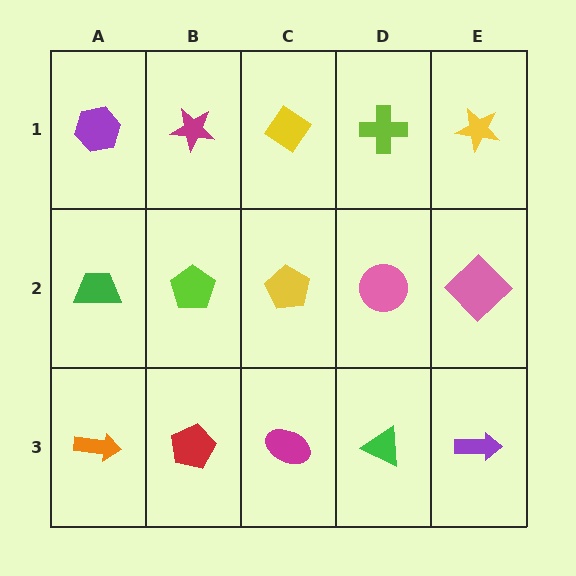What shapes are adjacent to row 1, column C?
A yellow pentagon (row 2, column C), a magenta star (row 1, column B), a lime cross (row 1, column D).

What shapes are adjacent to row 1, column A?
A green trapezoid (row 2, column A), a magenta star (row 1, column B).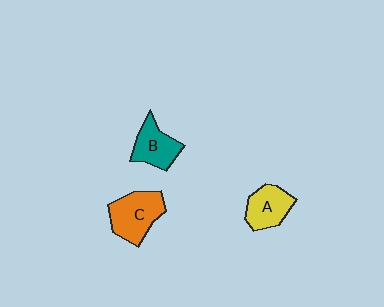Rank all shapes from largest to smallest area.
From largest to smallest: C (orange), B (teal), A (yellow).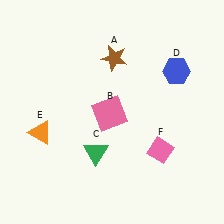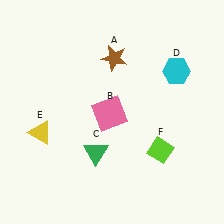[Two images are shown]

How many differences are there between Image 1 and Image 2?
There are 3 differences between the two images.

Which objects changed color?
D changed from blue to cyan. E changed from orange to yellow. F changed from pink to lime.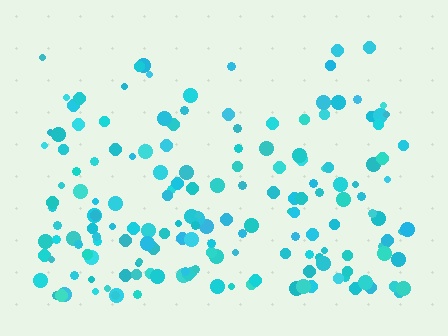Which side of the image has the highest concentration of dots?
The bottom.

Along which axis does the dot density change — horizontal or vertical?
Vertical.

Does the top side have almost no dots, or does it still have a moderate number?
Still a moderate number, just noticeably fewer than the bottom.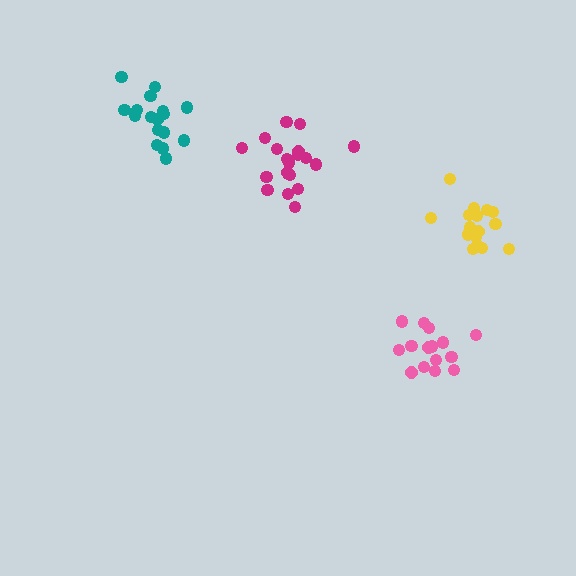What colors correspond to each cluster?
The clusters are colored: pink, teal, yellow, magenta.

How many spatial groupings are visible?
There are 4 spatial groupings.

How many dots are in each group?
Group 1: 15 dots, Group 2: 17 dots, Group 3: 18 dots, Group 4: 20 dots (70 total).